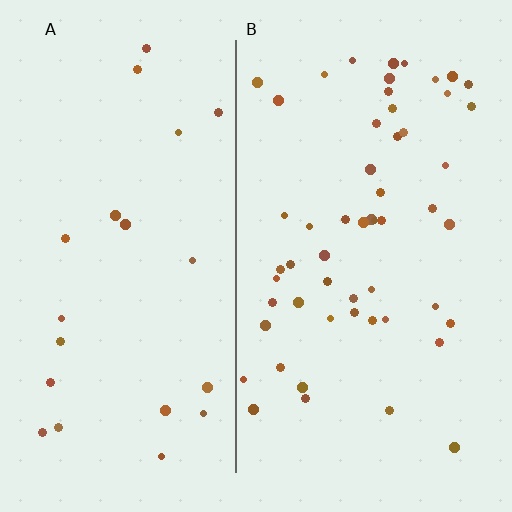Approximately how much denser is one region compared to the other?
Approximately 2.6× — region B over region A.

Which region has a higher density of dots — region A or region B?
B (the right).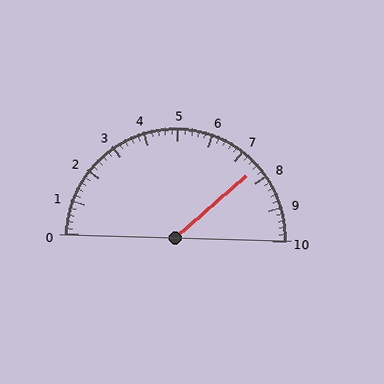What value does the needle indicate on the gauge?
The needle indicates approximately 7.6.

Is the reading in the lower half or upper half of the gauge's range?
The reading is in the upper half of the range (0 to 10).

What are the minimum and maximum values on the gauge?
The gauge ranges from 0 to 10.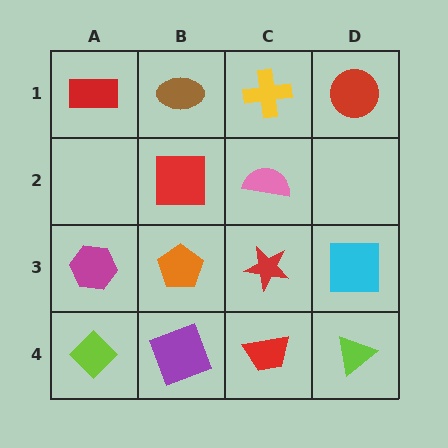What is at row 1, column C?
A yellow cross.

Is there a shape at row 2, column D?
No, that cell is empty.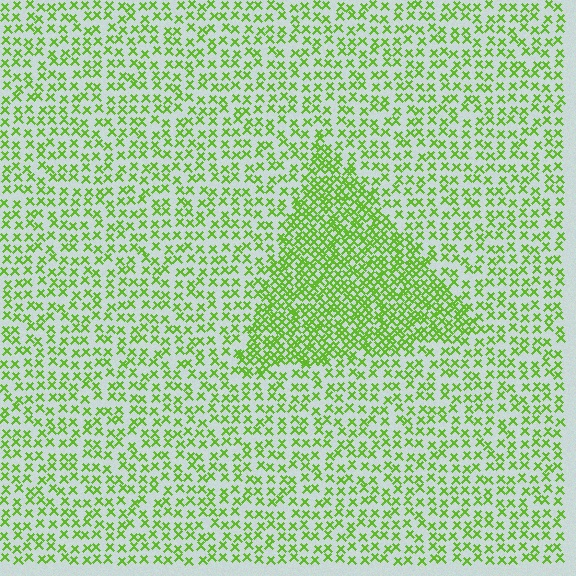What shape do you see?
I see a triangle.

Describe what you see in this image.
The image contains small lime elements arranged at two different densities. A triangle-shaped region is visible where the elements are more densely packed than the surrounding area.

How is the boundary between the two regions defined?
The boundary is defined by a change in element density (approximately 2.1x ratio). All elements are the same color, size, and shape.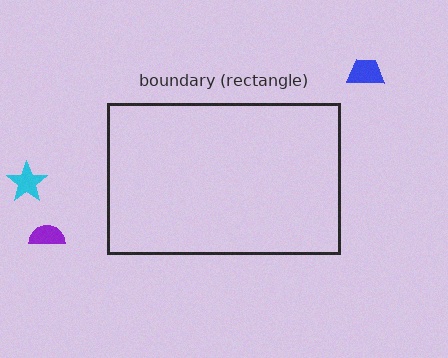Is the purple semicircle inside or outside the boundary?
Outside.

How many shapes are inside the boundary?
0 inside, 3 outside.